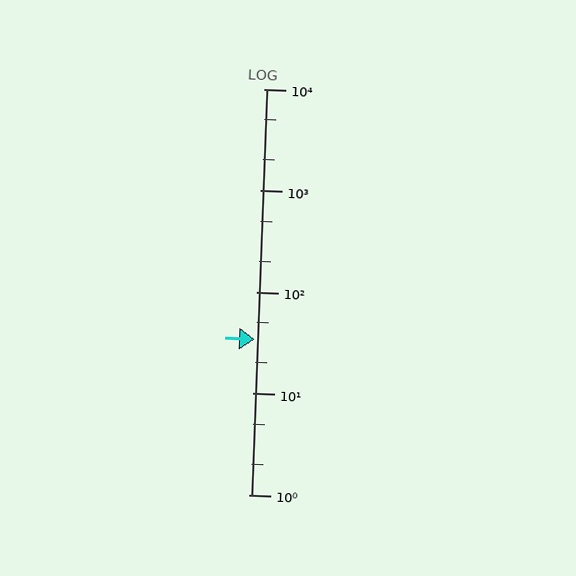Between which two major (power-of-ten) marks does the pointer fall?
The pointer is between 10 and 100.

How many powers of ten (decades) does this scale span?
The scale spans 4 decades, from 1 to 10000.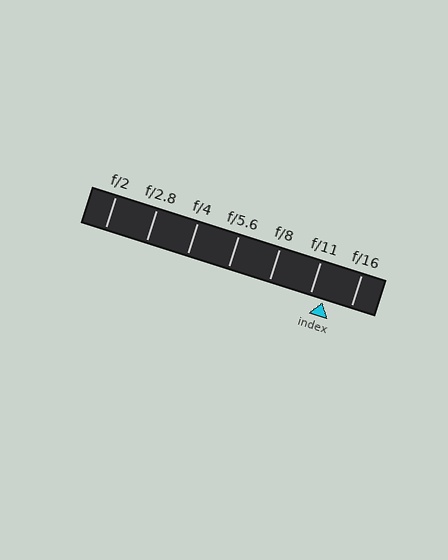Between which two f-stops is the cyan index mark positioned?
The index mark is between f/11 and f/16.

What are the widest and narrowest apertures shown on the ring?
The widest aperture shown is f/2 and the narrowest is f/16.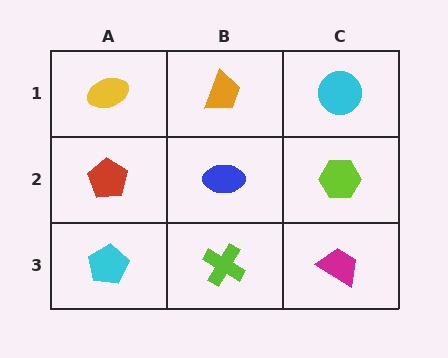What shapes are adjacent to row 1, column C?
A lime hexagon (row 2, column C), an orange trapezoid (row 1, column B).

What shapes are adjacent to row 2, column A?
A yellow ellipse (row 1, column A), a cyan pentagon (row 3, column A), a blue ellipse (row 2, column B).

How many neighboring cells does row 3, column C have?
2.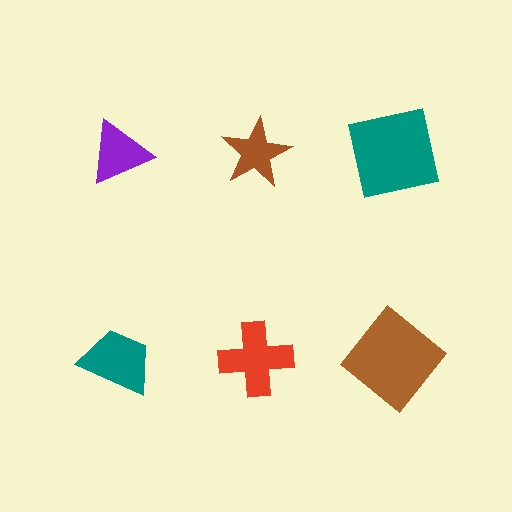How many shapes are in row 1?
3 shapes.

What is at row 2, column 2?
A red cross.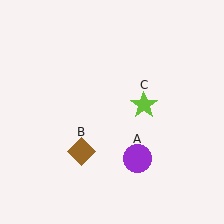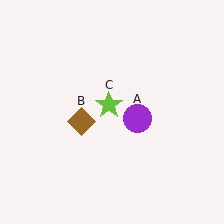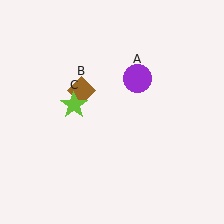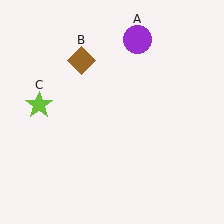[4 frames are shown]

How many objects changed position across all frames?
3 objects changed position: purple circle (object A), brown diamond (object B), lime star (object C).